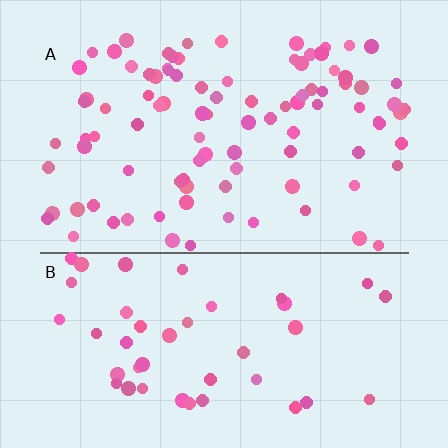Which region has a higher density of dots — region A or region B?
A (the top).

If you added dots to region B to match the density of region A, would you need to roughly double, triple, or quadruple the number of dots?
Approximately double.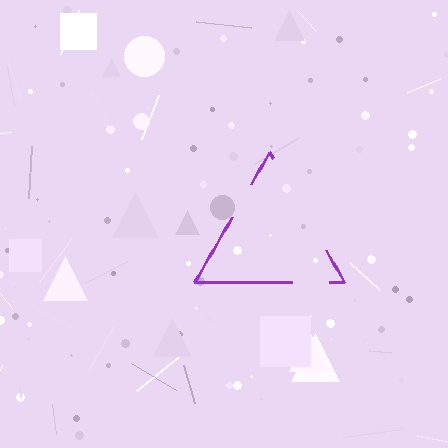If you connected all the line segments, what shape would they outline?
They would outline a triangle.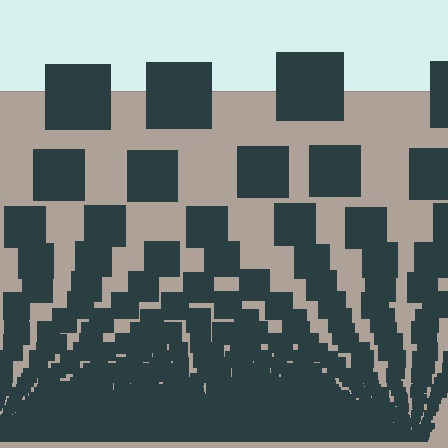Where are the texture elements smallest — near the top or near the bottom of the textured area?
Near the bottom.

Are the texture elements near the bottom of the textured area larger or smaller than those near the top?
Smaller. The gradient is inverted — elements near the bottom are smaller and denser.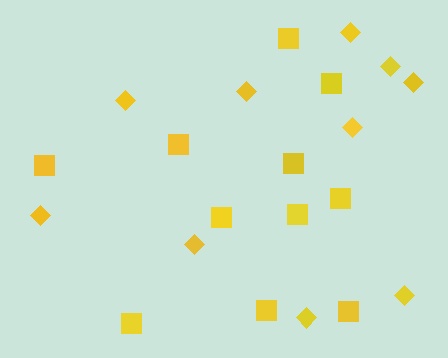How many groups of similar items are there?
There are 2 groups: one group of squares (11) and one group of diamonds (10).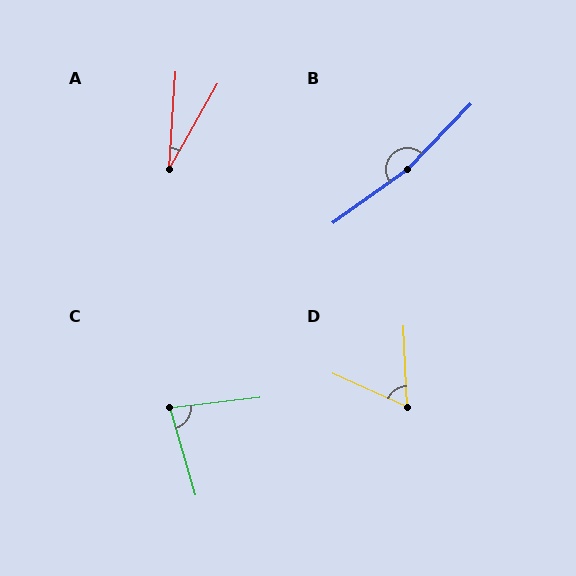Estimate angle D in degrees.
Approximately 63 degrees.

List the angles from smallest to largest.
A (26°), D (63°), C (80°), B (170°).